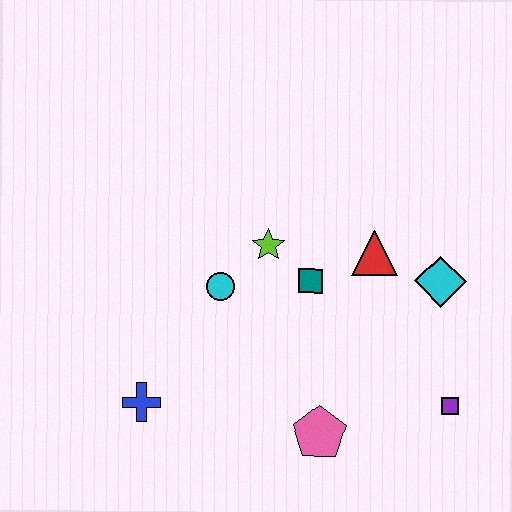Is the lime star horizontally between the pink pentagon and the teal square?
No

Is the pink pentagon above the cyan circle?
No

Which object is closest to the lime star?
The teal square is closest to the lime star.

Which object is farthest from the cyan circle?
The purple square is farthest from the cyan circle.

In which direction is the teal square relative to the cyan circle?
The teal square is to the right of the cyan circle.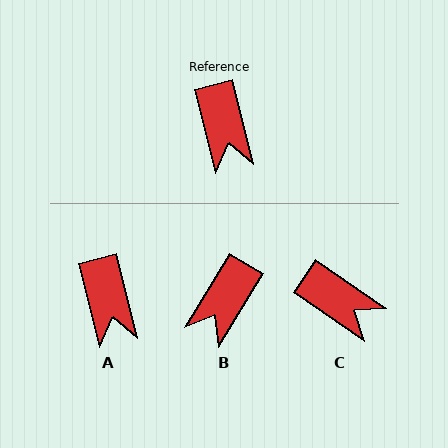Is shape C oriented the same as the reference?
No, it is off by about 42 degrees.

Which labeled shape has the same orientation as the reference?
A.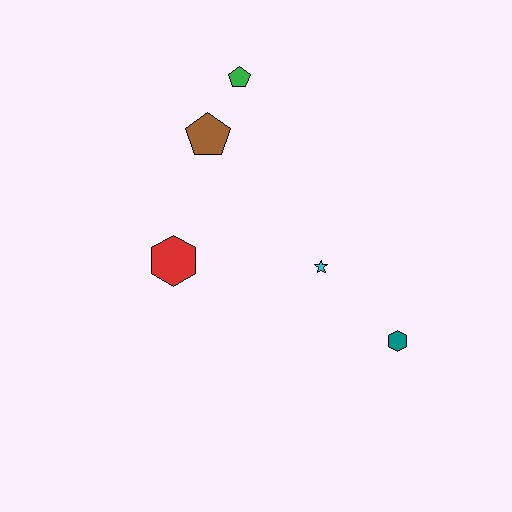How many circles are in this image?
There are no circles.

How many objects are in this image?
There are 5 objects.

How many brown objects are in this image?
There is 1 brown object.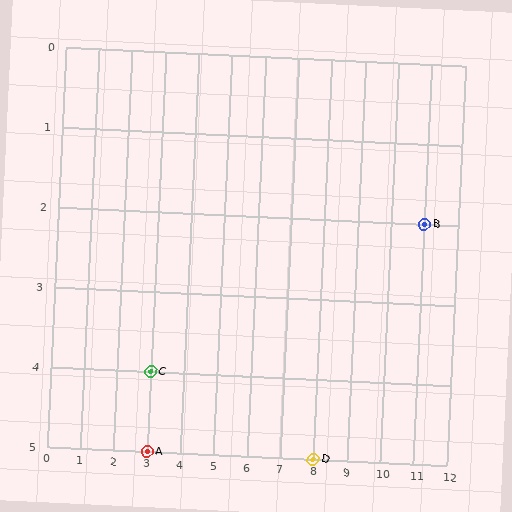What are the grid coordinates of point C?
Point C is at grid coordinates (3, 4).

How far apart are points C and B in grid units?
Points C and B are 8 columns and 2 rows apart (about 8.2 grid units diagonally).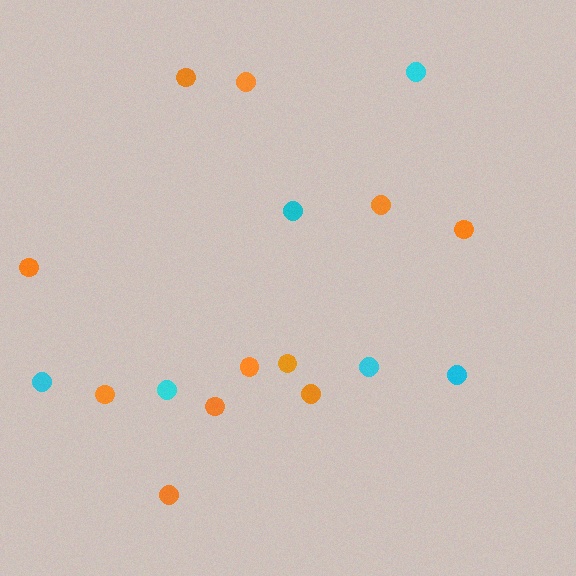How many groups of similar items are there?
There are 2 groups: one group of cyan circles (6) and one group of orange circles (11).